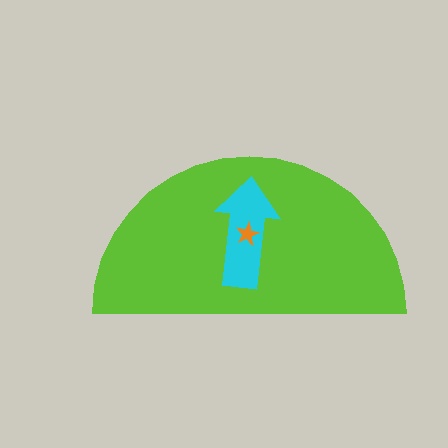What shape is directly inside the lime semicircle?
The cyan arrow.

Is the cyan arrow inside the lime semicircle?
Yes.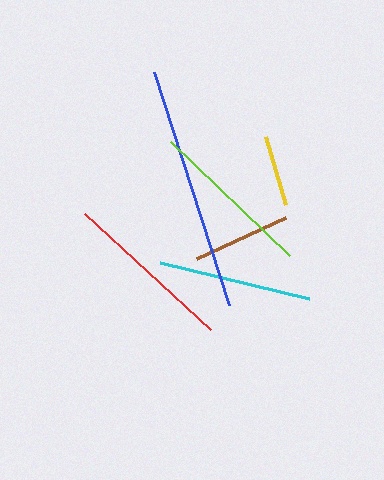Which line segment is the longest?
The blue line is the longest at approximately 244 pixels.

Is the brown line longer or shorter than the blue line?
The blue line is longer than the brown line.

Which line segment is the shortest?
The yellow line is the shortest at approximately 70 pixels.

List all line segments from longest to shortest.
From longest to shortest: blue, red, lime, cyan, brown, yellow.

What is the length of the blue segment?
The blue segment is approximately 244 pixels long.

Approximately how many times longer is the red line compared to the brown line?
The red line is approximately 1.7 times the length of the brown line.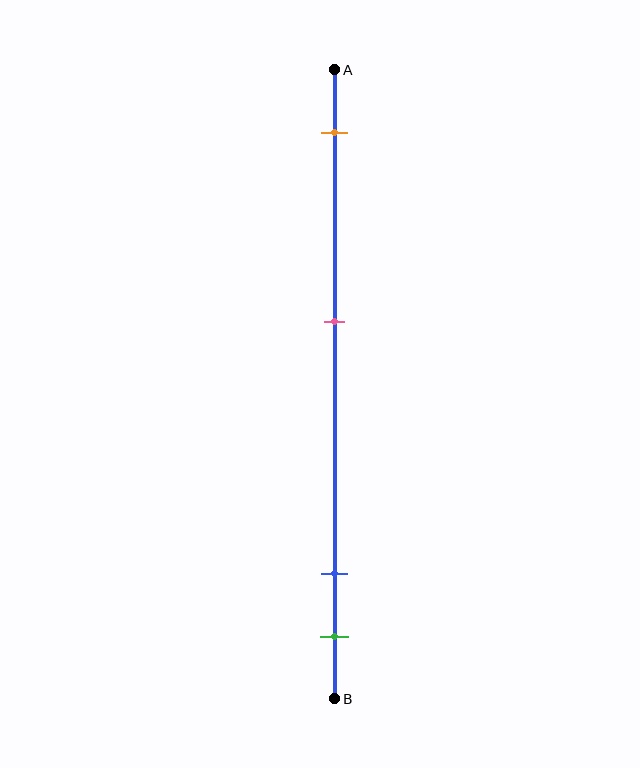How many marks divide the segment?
There are 4 marks dividing the segment.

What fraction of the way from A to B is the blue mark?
The blue mark is approximately 80% (0.8) of the way from A to B.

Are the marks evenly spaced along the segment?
No, the marks are not evenly spaced.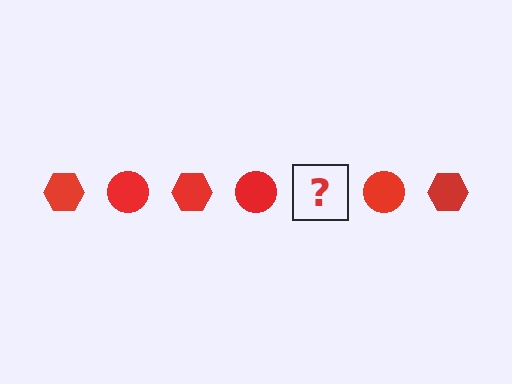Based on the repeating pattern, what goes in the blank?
The blank should be a red hexagon.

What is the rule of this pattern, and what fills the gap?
The rule is that the pattern cycles through hexagon, circle shapes in red. The gap should be filled with a red hexagon.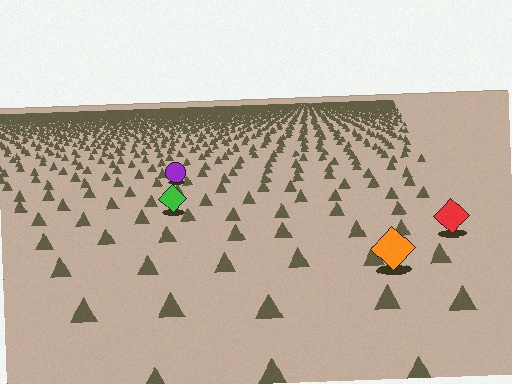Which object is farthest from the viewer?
The purple circle is farthest from the viewer. It appears smaller and the ground texture around it is denser.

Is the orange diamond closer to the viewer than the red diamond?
Yes. The orange diamond is closer — you can tell from the texture gradient: the ground texture is coarser near it.